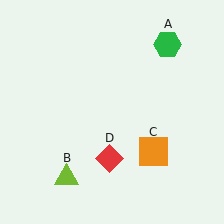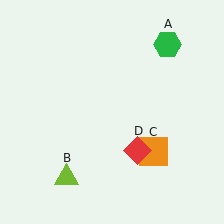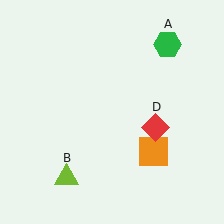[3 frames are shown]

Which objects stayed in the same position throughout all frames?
Green hexagon (object A) and lime triangle (object B) and orange square (object C) remained stationary.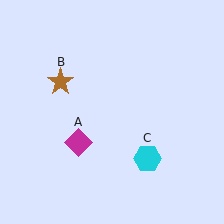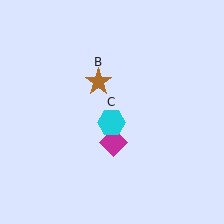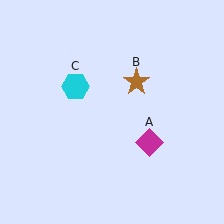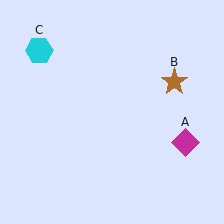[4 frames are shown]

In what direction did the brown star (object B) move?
The brown star (object B) moved right.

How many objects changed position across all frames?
3 objects changed position: magenta diamond (object A), brown star (object B), cyan hexagon (object C).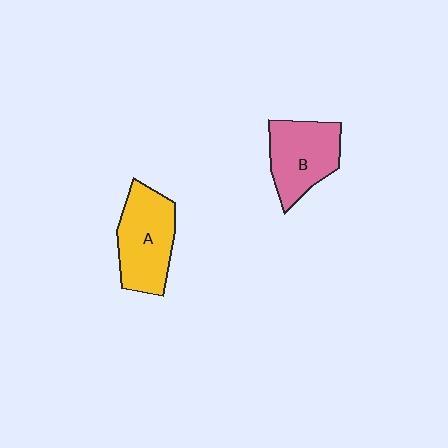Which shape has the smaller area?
Shape B (pink).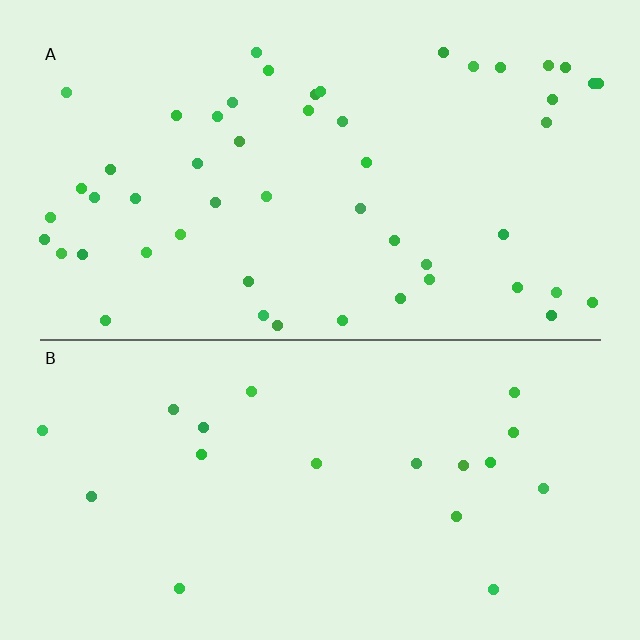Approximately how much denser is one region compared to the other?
Approximately 2.7× — region A over region B.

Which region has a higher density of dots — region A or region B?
A (the top).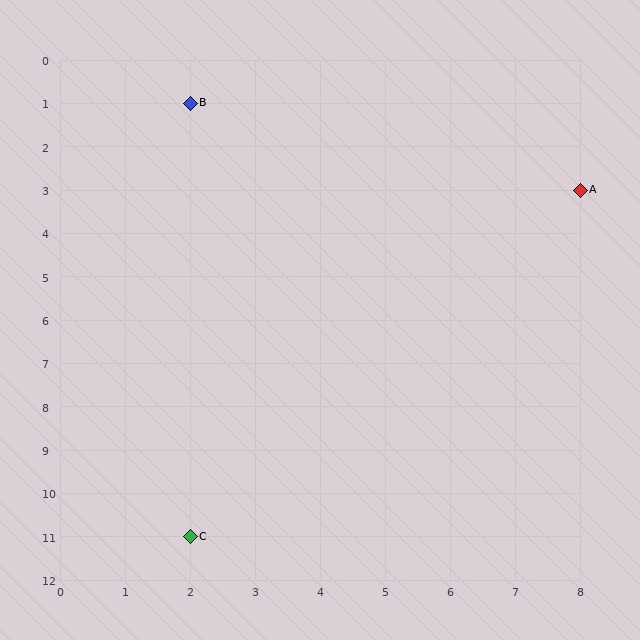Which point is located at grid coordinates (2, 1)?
Point B is at (2, 1).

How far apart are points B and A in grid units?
Points B and A are 6 columns and 2 rows apart (about 6.3 grid units diagonally).